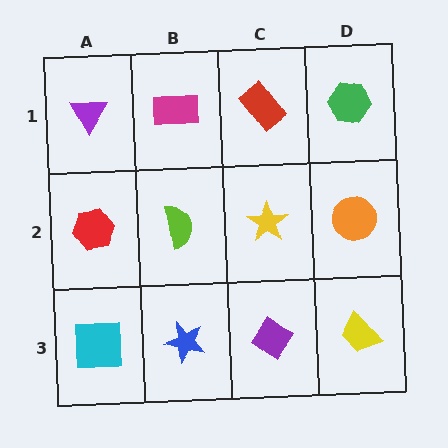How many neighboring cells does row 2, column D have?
3.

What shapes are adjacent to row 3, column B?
A lime semicircle (row 2, column B), a cyan square (row 3, column A), a purple diamond (row 3, column C).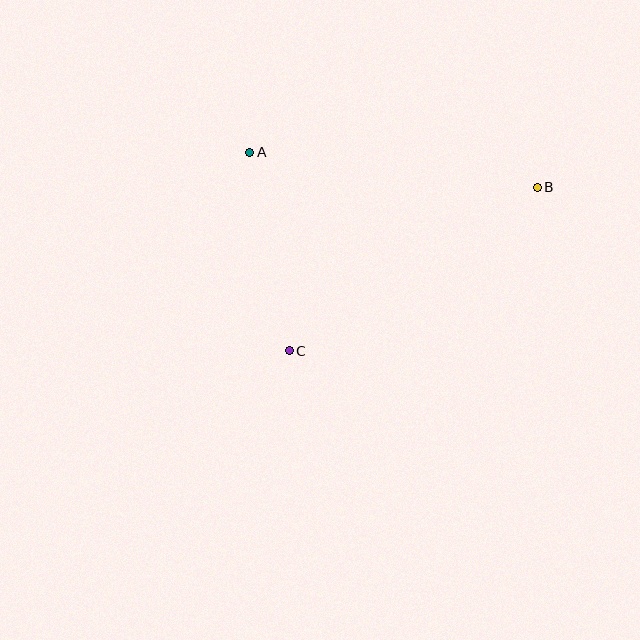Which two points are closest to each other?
Points A and C are closest to each other.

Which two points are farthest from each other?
Points B and C are farthest from each other.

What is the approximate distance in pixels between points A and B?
The distance between A and B is approximately 290 pixels.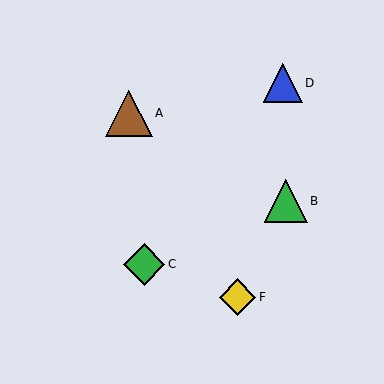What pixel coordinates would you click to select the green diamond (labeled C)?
Click at (144, 264) to select the green diamond C.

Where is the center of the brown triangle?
The center of the brown triangle is at (129, 113).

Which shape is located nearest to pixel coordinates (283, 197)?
The green triangle (labeled B) at (286, 201) is nearest to that location.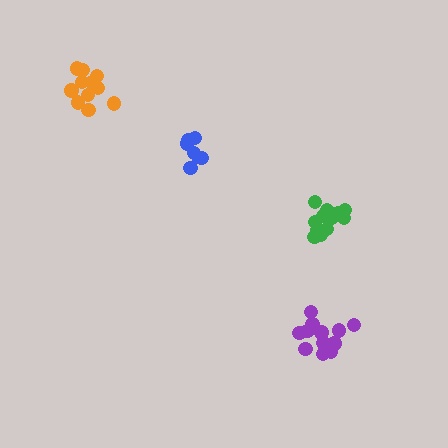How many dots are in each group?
Group 1: 12 dots, Group 2: 7 dots, Group 3: 13 dots, Group 4: 13 dots (45 total).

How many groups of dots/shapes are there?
There are 4 groups.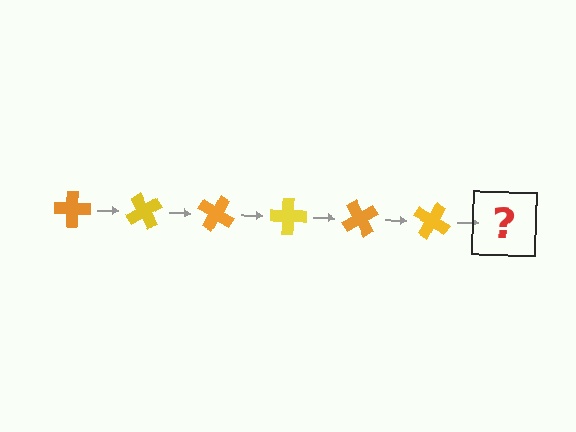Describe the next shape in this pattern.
It should be an orange cross, rotated 360 degrees from the start.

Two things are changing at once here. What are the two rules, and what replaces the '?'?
The two rules are that it rotates 60 degrees each step and the color cycles through orange and yellow. The '?' should be an orange cross, rotated 360 degrees from the start.